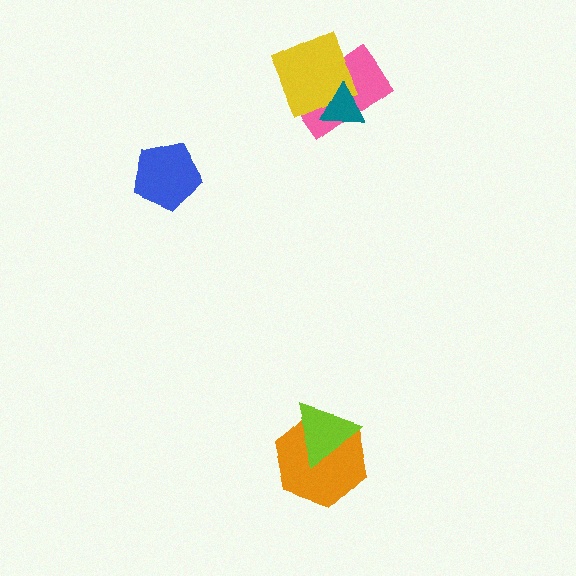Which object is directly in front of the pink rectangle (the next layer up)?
The yellow square is directly in front of the pink rectangle.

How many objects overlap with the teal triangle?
2 objects overlap with the teal triangle.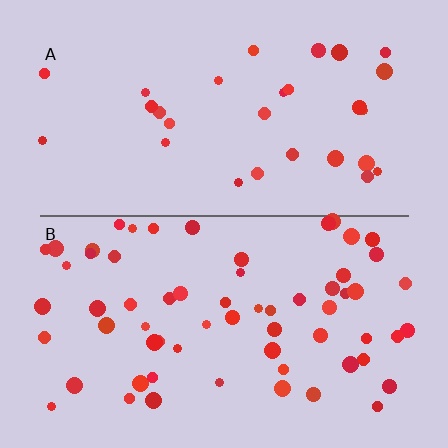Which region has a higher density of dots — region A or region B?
B (the bottom).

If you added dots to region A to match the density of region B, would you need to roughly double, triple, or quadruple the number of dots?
Approximately double.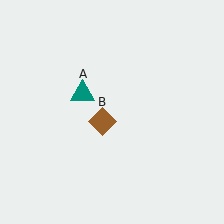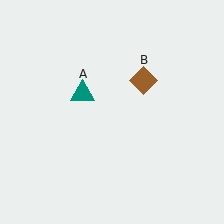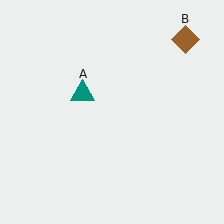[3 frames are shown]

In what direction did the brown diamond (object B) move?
The brown diamond (object B) moved up and to the right.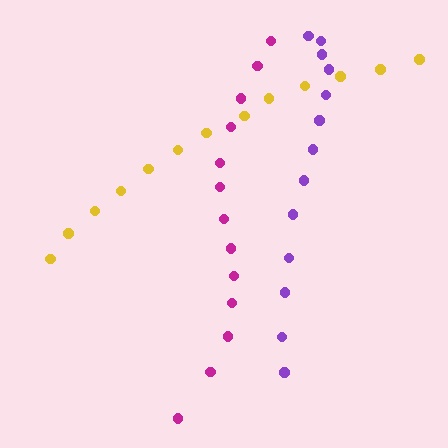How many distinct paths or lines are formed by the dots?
There are 3 distinct paths.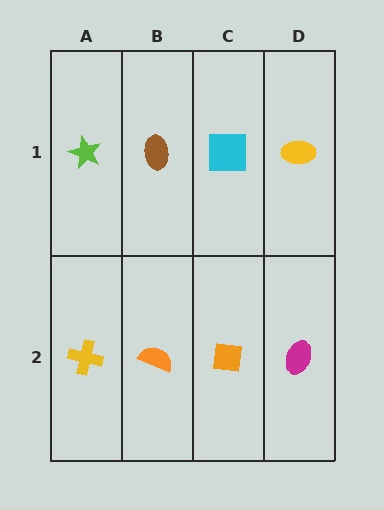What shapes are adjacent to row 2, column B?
A brown ellipse (row 1, column B), a yellow cross (row 2, column A), an orange square (row 2, column C).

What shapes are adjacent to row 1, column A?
A yellow cross (row 2, column A), a brown ellipse (row 1, column B).